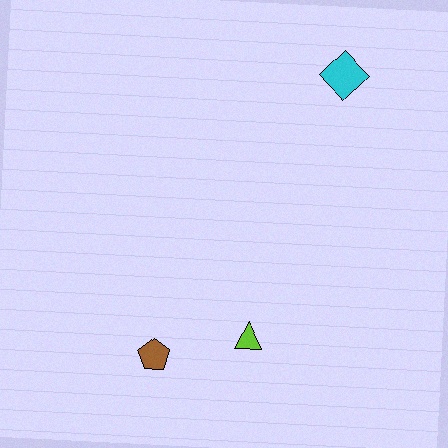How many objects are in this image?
There are 3 objects.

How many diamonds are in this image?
There is 1 diamond.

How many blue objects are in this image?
There are no blue objects.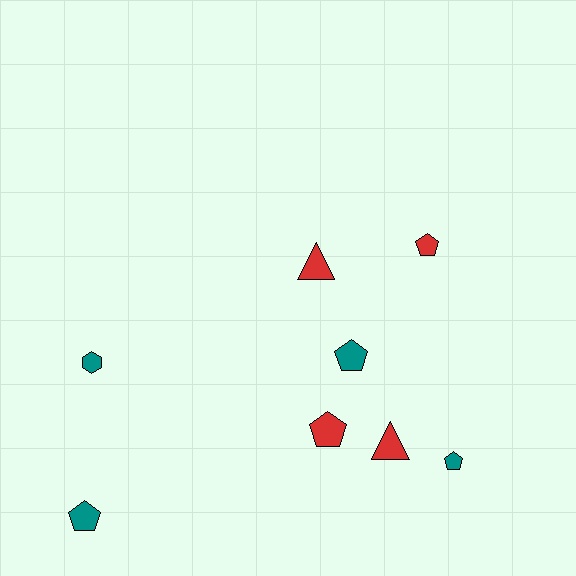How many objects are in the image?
There are 8 objects.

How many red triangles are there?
There are 2 red triangles.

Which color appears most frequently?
Red, with 4 objects.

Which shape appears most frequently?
Pentagon, with 5 objects.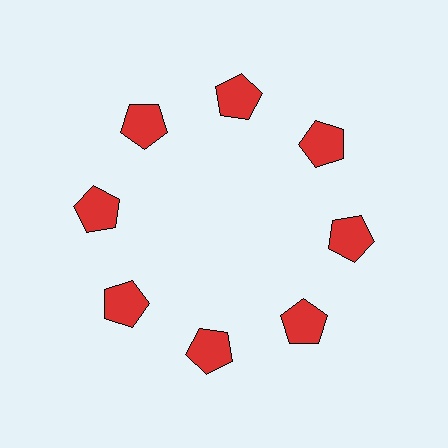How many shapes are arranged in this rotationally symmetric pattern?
There are 8 shapes, arranged in 8 groups of 1.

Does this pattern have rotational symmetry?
Yes, this pattern has 8-fold rotational symmetry. It looks the same after rotating 45 degrees around the center.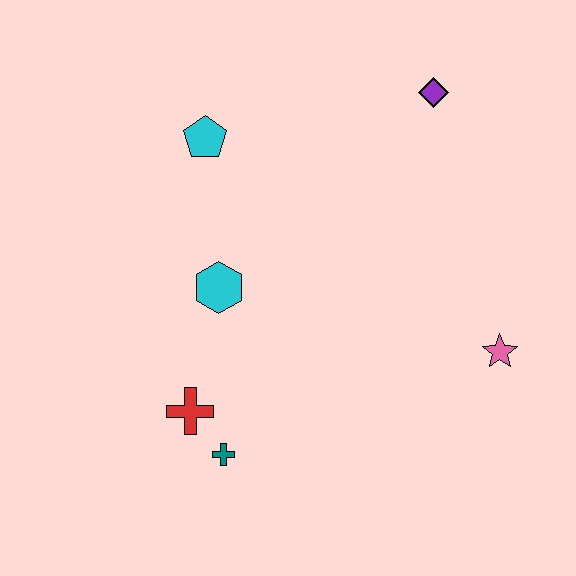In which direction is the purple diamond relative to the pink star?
The purple diamond is above the pink star.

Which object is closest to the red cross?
The teal cross is closest to the red cross.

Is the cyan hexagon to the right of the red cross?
Yes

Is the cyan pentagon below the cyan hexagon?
No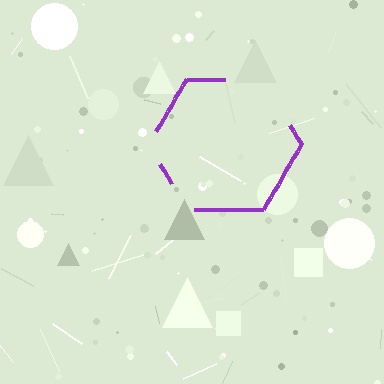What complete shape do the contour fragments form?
The contour fragments form a hexagon.